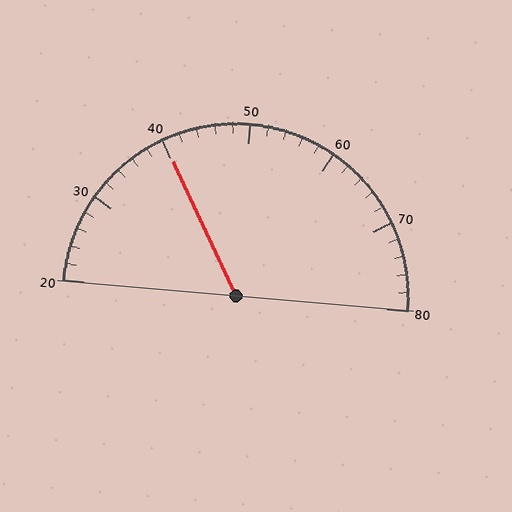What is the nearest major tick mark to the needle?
The nearest major tick mark is 40.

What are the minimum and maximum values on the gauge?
The gauge ranges from 20 to 80.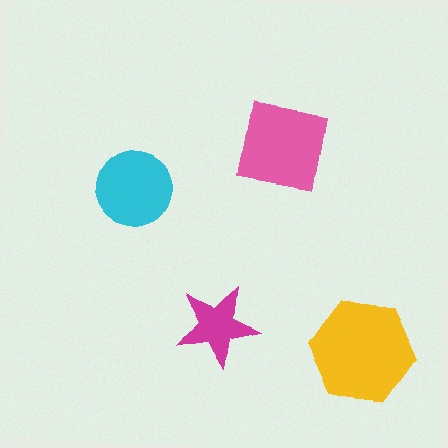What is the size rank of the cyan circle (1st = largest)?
3rd.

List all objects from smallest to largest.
The magenta star, the cyan circle, the pink square, the yellow hexagon.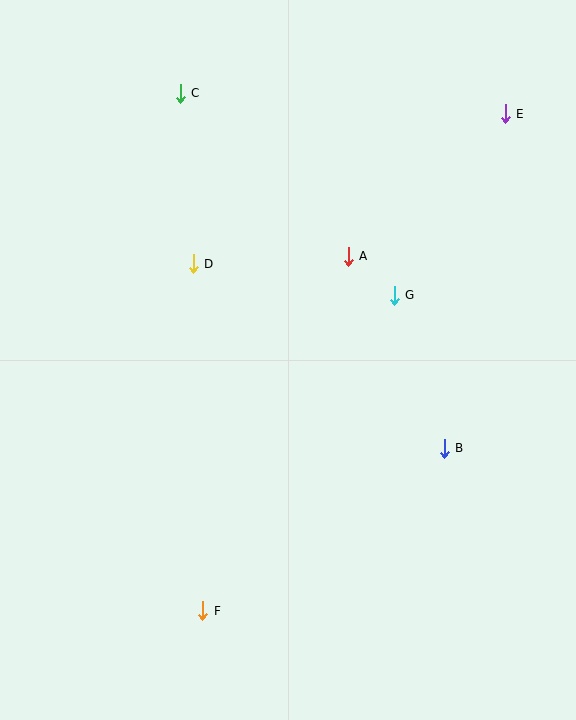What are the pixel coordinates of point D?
Point D is at (193, 264).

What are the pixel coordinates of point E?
Point E is at (505, 114).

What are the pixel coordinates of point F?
Point F is at (203, 611).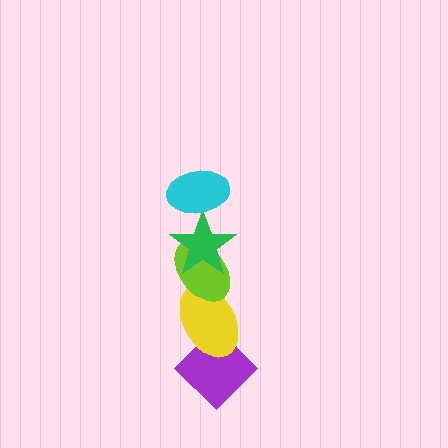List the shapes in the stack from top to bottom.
From top to bottom: the cyan ellipse, the green star, the lime ellipse, the yellow ellipse, the purple diamond.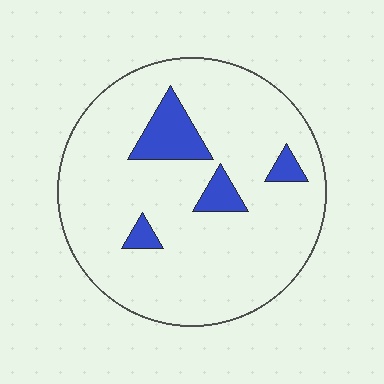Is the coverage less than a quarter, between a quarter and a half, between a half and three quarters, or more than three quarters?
Less than a quarter.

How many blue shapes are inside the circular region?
4.